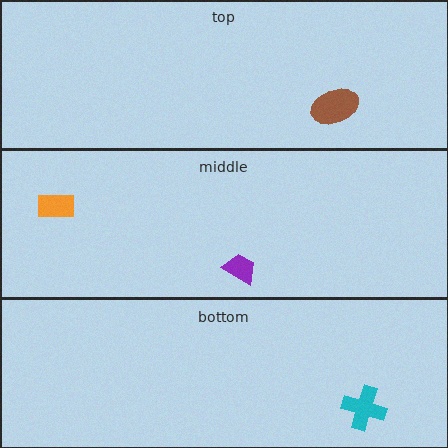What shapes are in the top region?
The brown ellipse.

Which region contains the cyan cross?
The bottom region.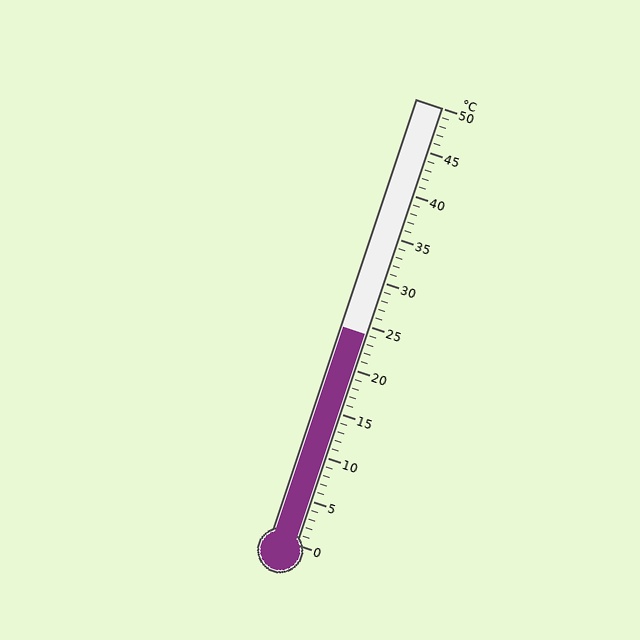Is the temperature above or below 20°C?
The temperature is above 20°C.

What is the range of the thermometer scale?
The thermometer scale ranges from 0°C to 50°C.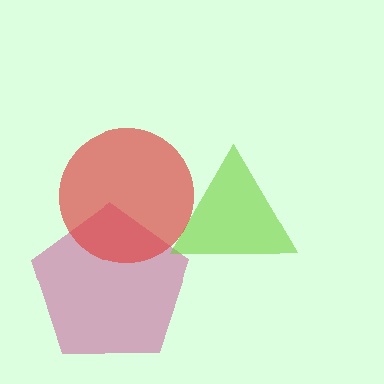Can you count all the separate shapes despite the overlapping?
Yes, there are 3 separate shapes.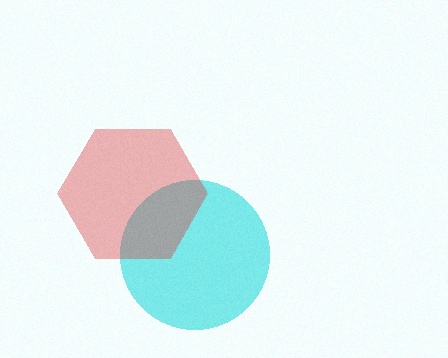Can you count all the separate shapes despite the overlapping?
Yes, there are 2 separate shapes.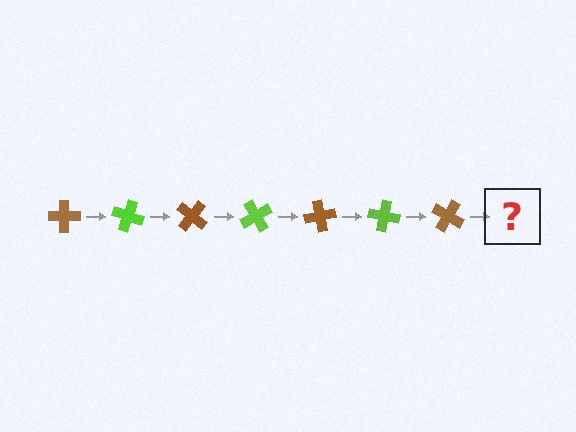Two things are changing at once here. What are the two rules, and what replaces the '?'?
The two rules are that it rotates 20 degrees each step and the color cycles through brown and lime. The '?' should be a lime cross, rotated 140 degrees from the start.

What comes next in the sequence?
The next element should be a lime cross, rotated 140 degrees from the start.